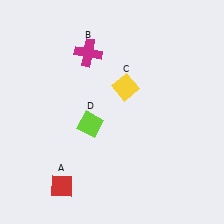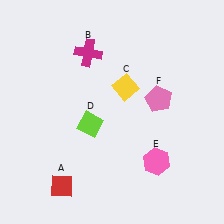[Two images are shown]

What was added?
A pink hexagon (E), a pink pentagon (F) were added in Image 2.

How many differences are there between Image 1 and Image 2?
There are 2 differences between the two images.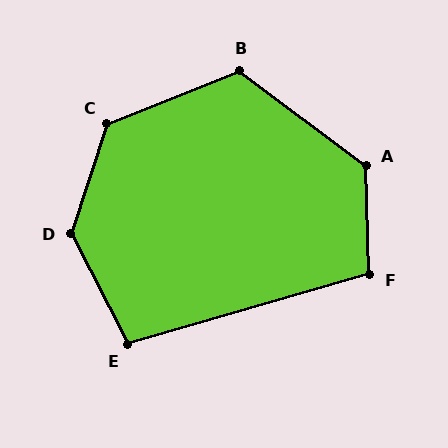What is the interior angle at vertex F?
Approximately 104 degrees (obtuse).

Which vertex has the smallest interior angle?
E, at approximately 101 degrees.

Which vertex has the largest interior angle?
D, at approximately 134 degrees.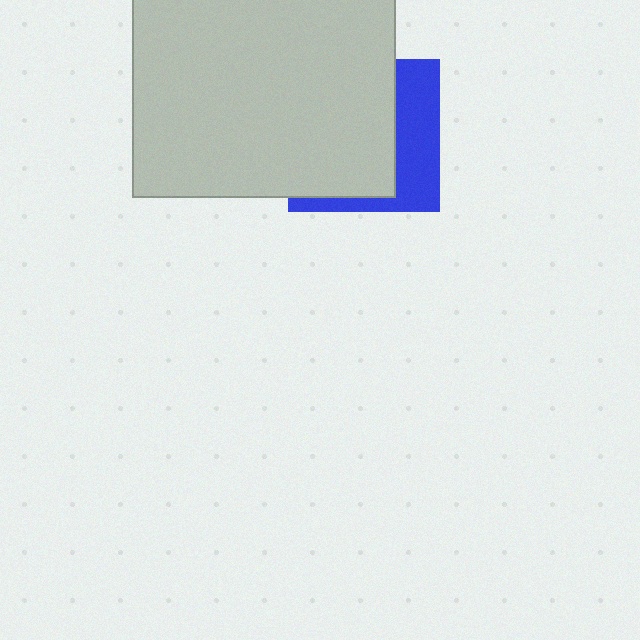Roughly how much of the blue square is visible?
A small part of it is visible (roughly 35%).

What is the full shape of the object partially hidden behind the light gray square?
The partially hidden object is a blue square.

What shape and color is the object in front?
The object in front is a light gray square.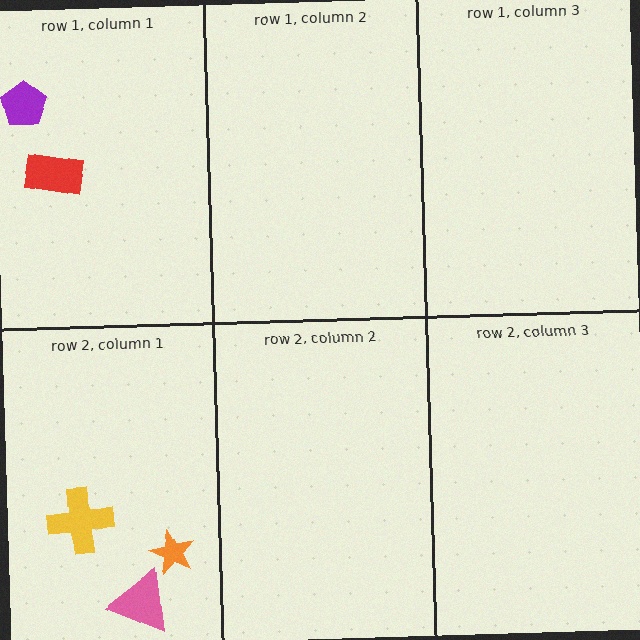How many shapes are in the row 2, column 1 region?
3.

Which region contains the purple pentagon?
The row 1, column 1 region.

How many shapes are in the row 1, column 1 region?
2.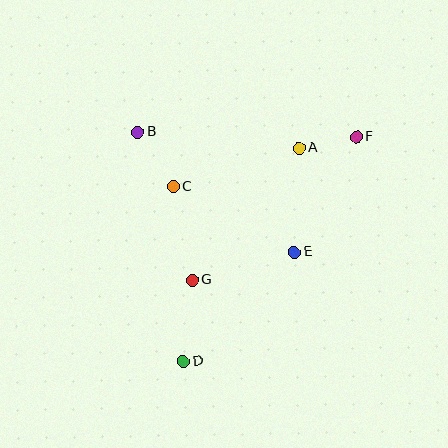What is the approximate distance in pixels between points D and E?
The distance between D and E is approximately 156 pixels.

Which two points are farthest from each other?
Points D and F are farthest from each other.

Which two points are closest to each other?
Points A and F are closest to each other.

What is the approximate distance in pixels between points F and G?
The distance between F and G is approximately 218 pixels.